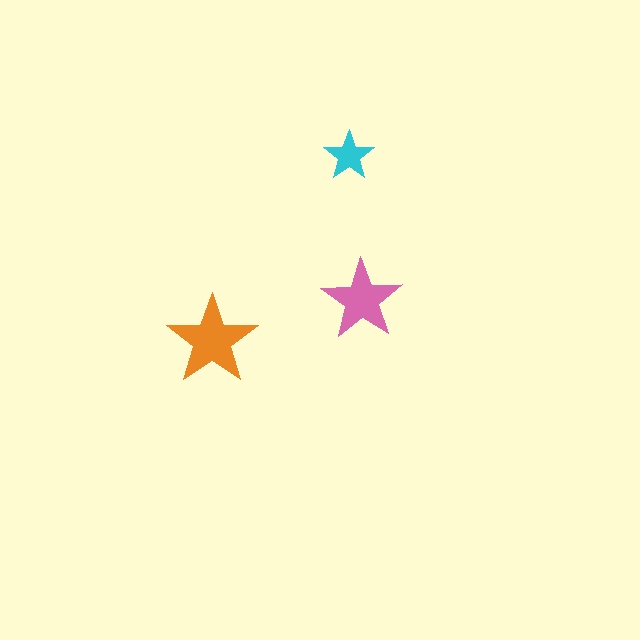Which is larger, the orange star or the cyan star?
The orange one.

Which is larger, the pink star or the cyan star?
The pink one.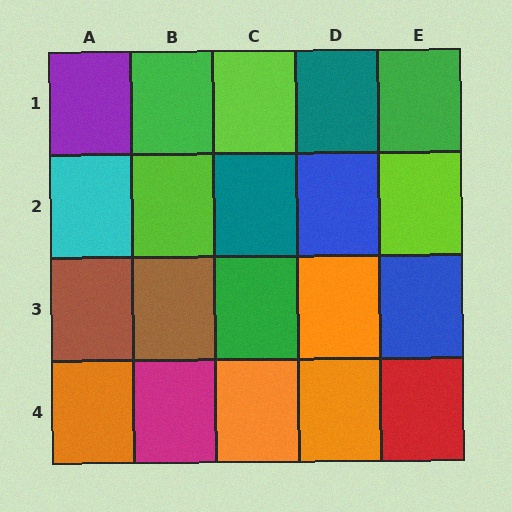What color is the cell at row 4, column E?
Red.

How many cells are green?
3 cells are green.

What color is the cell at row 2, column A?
Cyan.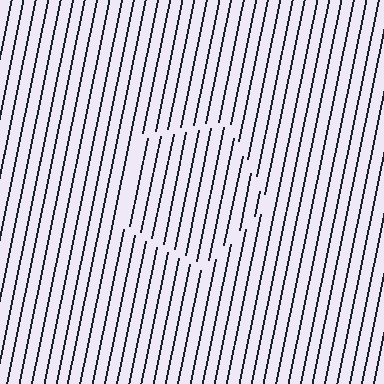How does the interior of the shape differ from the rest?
The interior of the shape contains the same grating, shifted by half a period — the contour is defined by the phase discontinuity where line-ends from the inner and outer gratings abut.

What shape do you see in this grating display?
An illusory pentagon. The interior of the shape contains the same grating, shifted by half a period — the contour is defined by the phase discontinuity where line-ends from the inner and outer gratings abut.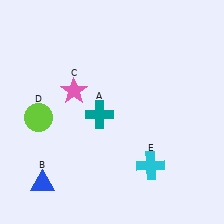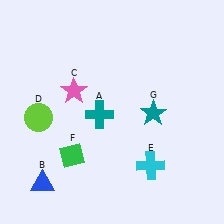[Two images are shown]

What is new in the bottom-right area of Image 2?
A teal star (G) was added in the bottom-right area of Image 2.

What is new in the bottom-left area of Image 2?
A green diamond (F) was added in the bottom-left area of Image 2.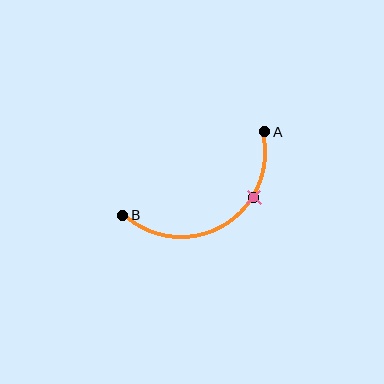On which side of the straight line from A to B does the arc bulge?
The arc bulges below the straight line connecting A and B.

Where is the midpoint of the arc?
The arc midpoint is the point on the curve farthest from the straight line joining A and B. It sits below that line.